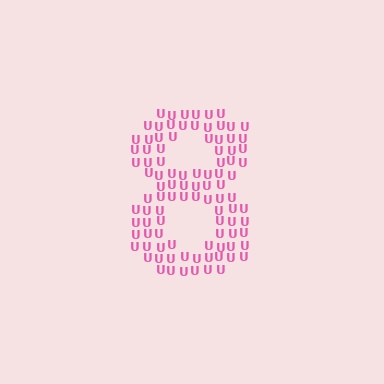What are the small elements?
The small elements are letter U's.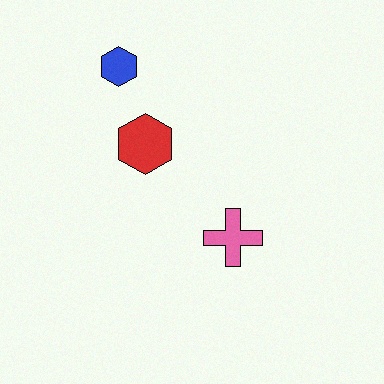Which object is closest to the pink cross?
The red hexagon is closest to the pink cross.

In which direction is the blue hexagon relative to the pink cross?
The blue hexagon is above the pink cross.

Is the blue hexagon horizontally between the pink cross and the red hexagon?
No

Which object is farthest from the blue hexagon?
The pink cross is farthest from the blue hexagon.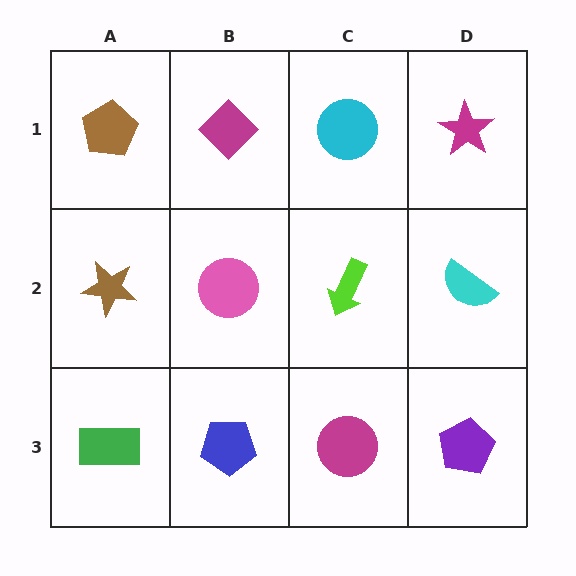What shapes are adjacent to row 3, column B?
A pink circle (row 2, column B), a green rectangle (row 3, column A), a magenta circle (row 3, column C).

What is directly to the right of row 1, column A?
A magenta diamond.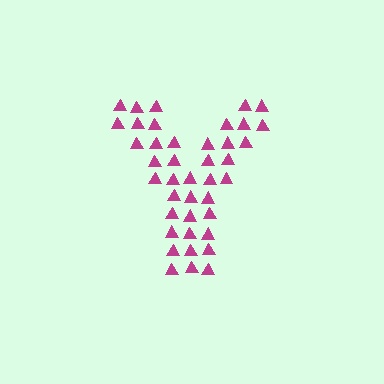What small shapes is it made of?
It is made of small triangles.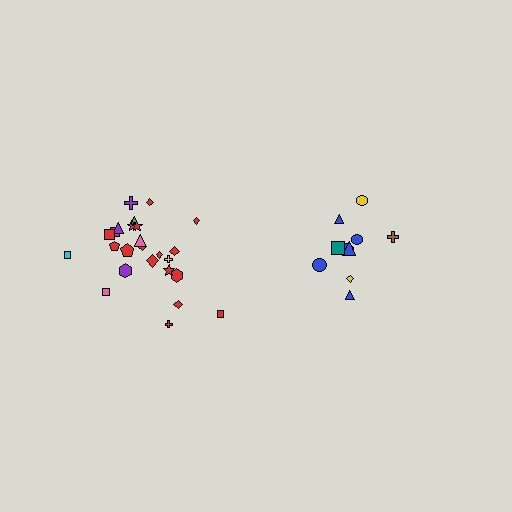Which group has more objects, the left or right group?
The left group.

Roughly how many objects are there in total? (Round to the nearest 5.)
Roughly 35 objects in total.